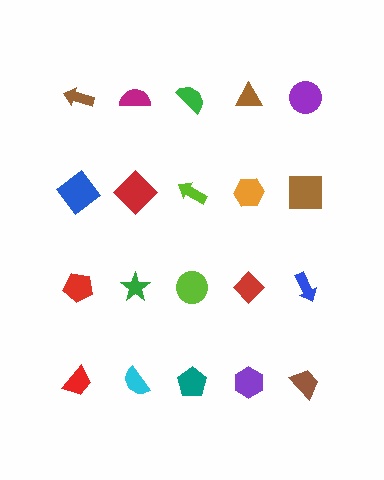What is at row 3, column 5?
A blue arrow.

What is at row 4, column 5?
A brown trapezoid.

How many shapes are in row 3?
5 shapes.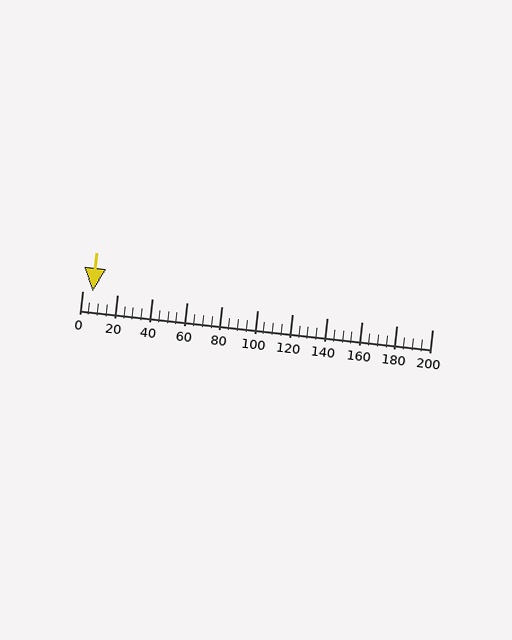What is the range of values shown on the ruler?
The ruler shows values from 0 to 200.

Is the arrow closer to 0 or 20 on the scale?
The arrow is closer to 0.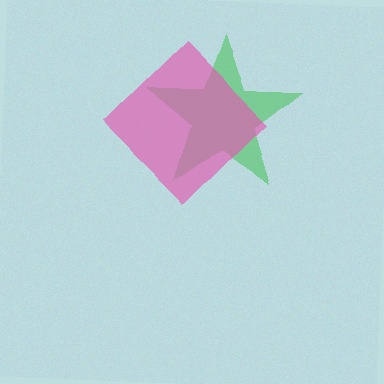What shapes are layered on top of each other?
The layered shapes are: a green star, a pink diamond.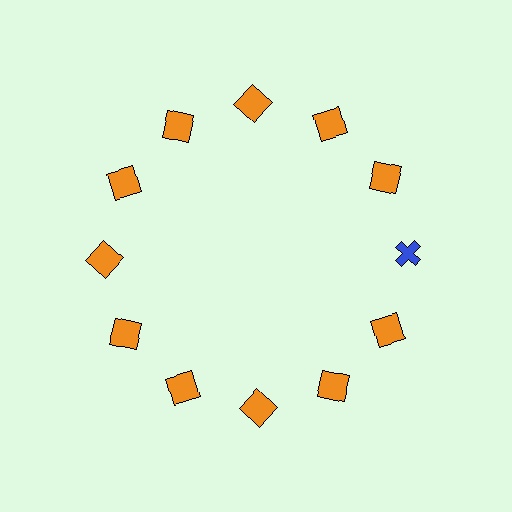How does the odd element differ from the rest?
It differs in both color (blue instead of orange) and shape (cross instead of square).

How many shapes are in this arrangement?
There are 12 shapes arranged in a ring pattern.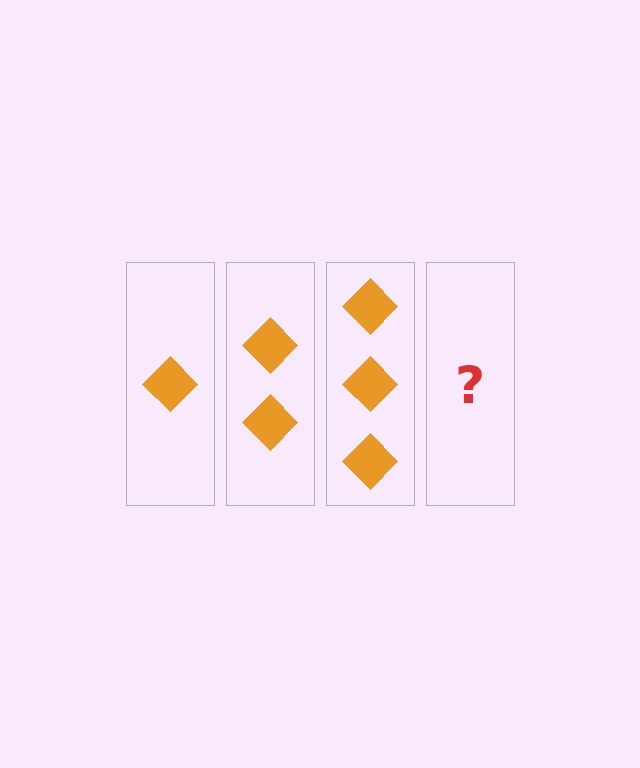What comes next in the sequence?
The next element should be 4 diamonds.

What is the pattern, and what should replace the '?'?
The pattern is that each step adds one more diamond. The '?' should be 4 diamonds.